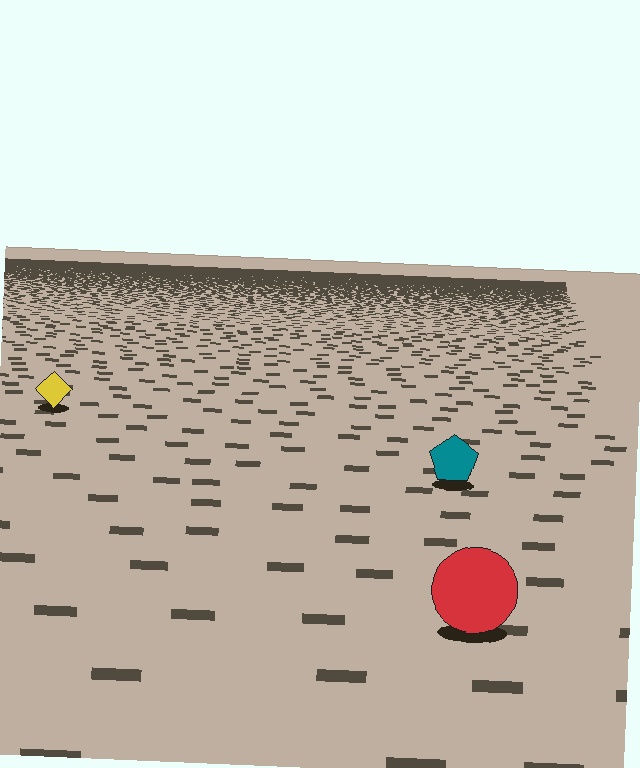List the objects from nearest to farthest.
From nearest to farthest: the red circle, the teal pentagon, the yellow diamond.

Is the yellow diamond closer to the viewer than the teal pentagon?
No. The teal pentagon is closer — you can tell from the texture gradient: the ground texture is coarser near it.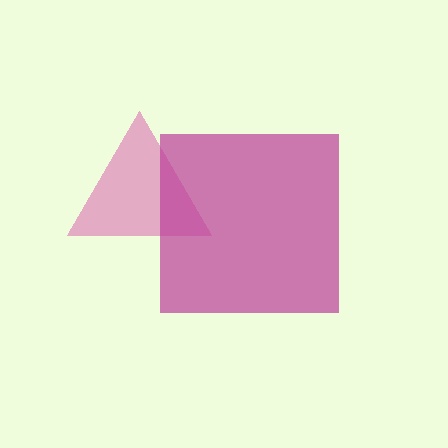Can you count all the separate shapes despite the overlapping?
Yes, there are 2 separate shapes.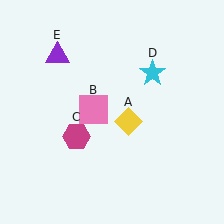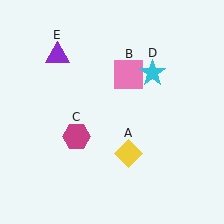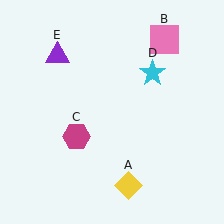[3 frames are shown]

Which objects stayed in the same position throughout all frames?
Magenta hexagon (object C) and cyan star (object D) and purple triangle (object E) remained stationary.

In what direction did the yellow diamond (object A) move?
The yellow diamond (object A) moved down.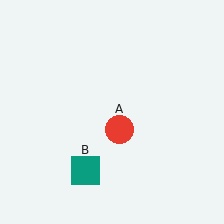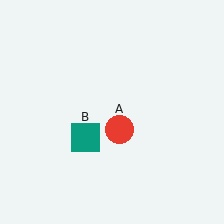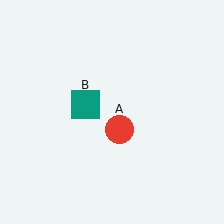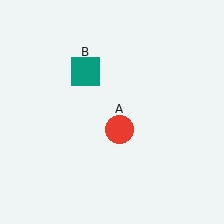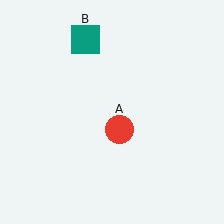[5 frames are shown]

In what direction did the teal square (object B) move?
The teal square (object B) moved up.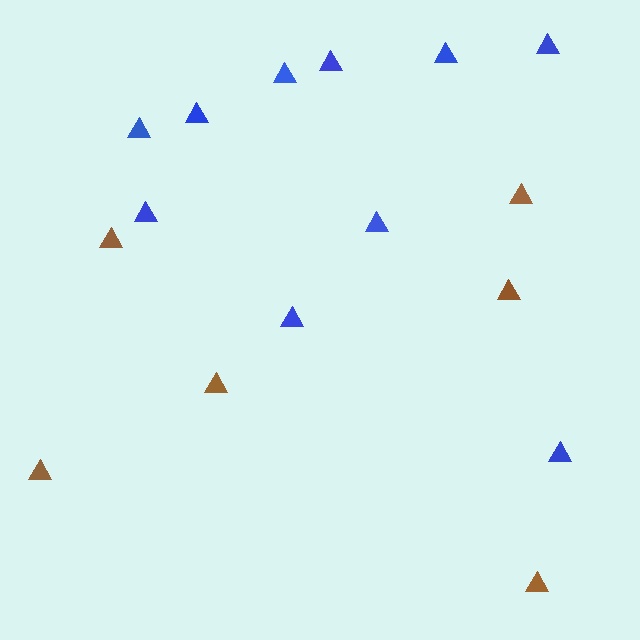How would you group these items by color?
There are 2 groups: one group of blue triangles (10) and one group of brown triangles (6).